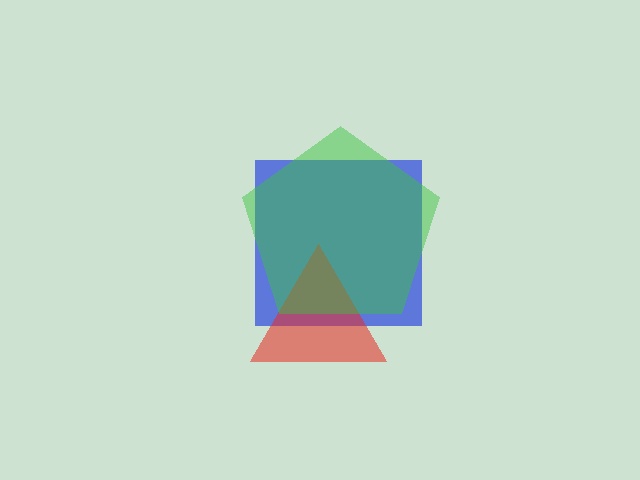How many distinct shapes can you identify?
There are 3 distinct shapes: a blue square, a red triangle, a green pentagon.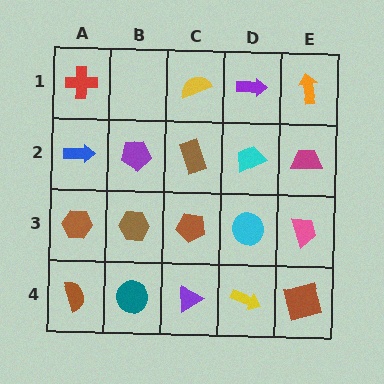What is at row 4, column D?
A yellow arrow.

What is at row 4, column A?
A brown semicircle.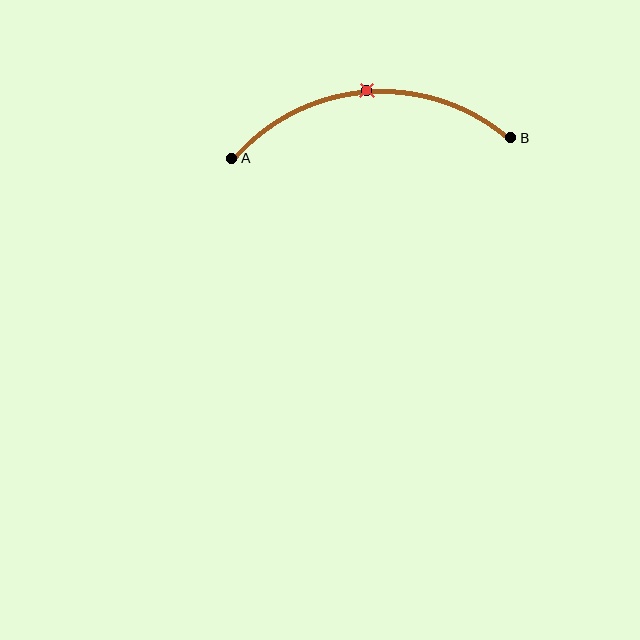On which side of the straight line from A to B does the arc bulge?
The arc bulges above the straight line connecting A and B.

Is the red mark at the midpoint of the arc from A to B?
Yes. The red mark lies on the arc at equal arc-length from both A and B — it is the arc midpoint.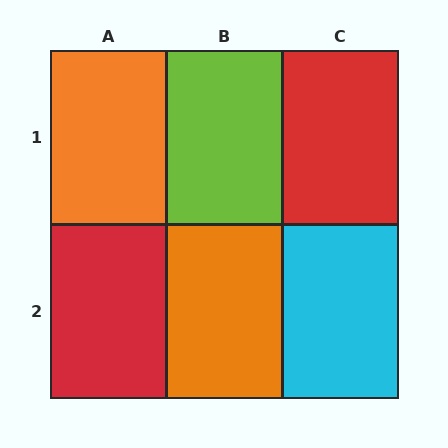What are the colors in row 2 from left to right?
Red, orange, cyan.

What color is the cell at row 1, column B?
Lime.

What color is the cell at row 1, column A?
Orange.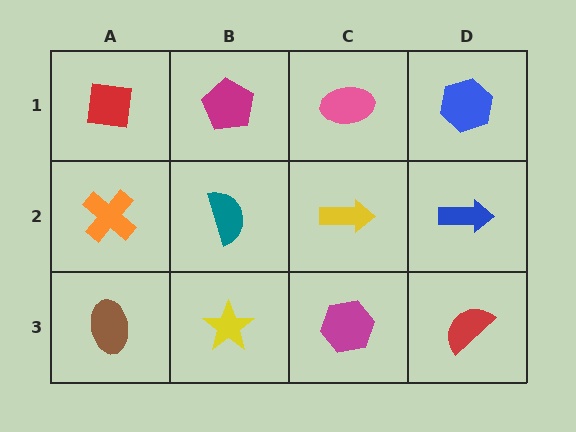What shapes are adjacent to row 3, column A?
An orange cross (row 2, column A), a yellow star (row 3, column B).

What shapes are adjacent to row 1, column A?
An orange cross (row 2, column A), a magenta pentagon (row 1, column B).